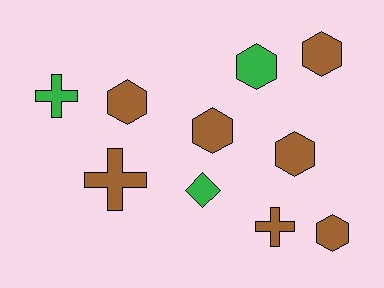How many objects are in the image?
There are 10 objects.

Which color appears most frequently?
Brown, with 7 objects.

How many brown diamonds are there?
There are no brown diamonds.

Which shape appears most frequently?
Hexagon, with 6 objects.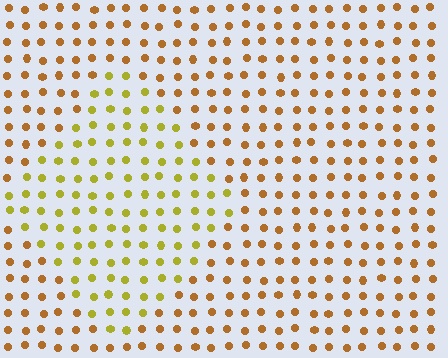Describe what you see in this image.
The image is filled with small brown elements in a uniform arrangement. A diamond-shaped region is visible where the elements are tinted to a slightly different hue, forming a subtle color boundary.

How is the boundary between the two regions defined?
The boundary is defined purely by a slight shift in hue (about 33 degrees). Spacing, size, and orientation are identical on both sides.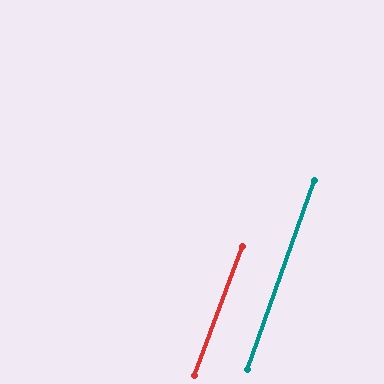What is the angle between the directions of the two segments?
Approximately 1 degree.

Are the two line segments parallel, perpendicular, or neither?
Parallel — their directions differ by only 1.0°.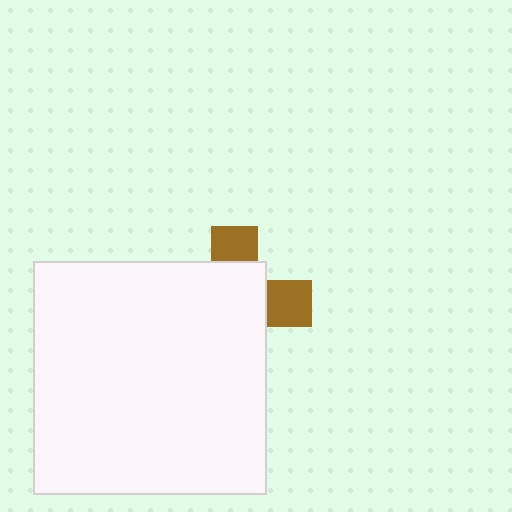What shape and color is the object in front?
The object in front is a white square.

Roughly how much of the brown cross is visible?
A small part of it is visible (roughly 30%).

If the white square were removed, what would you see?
You would see the complete brown cross.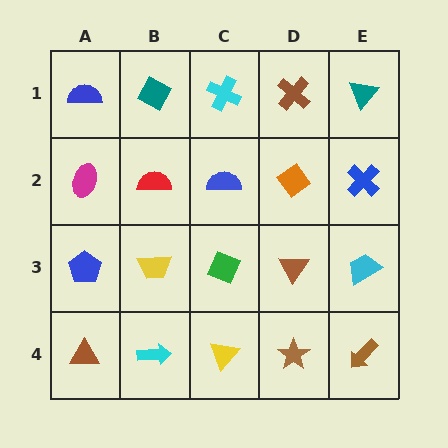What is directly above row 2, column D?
A brown cross.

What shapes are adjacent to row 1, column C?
A blue semicircle (row 2, column C), a teal diamond (row 1, column B), a brown cross (row 1, column D).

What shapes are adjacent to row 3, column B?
A red semicircle (row 2, column B), a cyan arrow (row 4, column B), a blue pentagon (row 3, column A), a green diamond (row 3, column C).